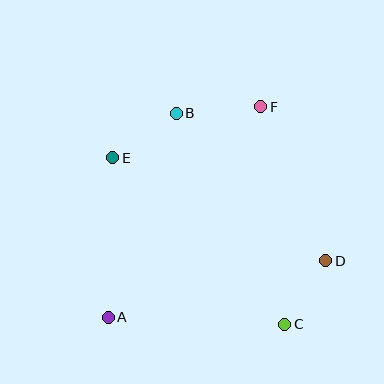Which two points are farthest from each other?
Points A and F are farthest from each other.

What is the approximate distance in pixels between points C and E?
The distance between C and E is approximately 239 pixels.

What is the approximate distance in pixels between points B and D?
The distance between B and D is approximately 210 pixels.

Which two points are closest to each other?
Points C and D are closest to each other.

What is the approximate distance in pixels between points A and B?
The distance between A and B is approximately 215 pixels.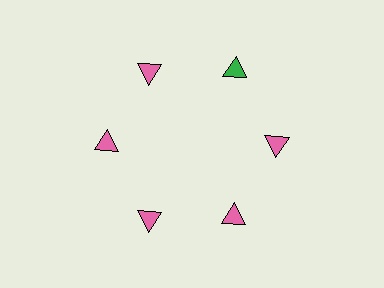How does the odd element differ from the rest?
It has a different color: green instead of pink.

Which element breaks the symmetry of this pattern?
The green triangle at roughly the 1 o'clock position breaks the symmetry. All other shapes are pink triangles.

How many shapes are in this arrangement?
There are 6 shapes arranged in a ring pattern.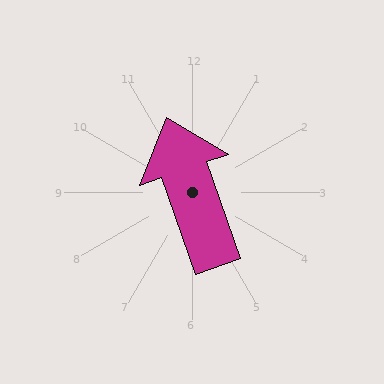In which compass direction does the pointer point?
North.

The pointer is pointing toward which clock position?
Roughly 11 o'clock.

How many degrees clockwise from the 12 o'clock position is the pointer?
Approximately 341 degrees.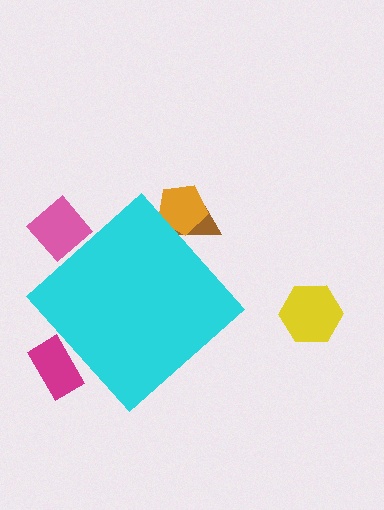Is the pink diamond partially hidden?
Yes, the pink diamond is partially hidden behind the cyan diamond.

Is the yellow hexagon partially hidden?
No, the yellow hexagon is fully visible.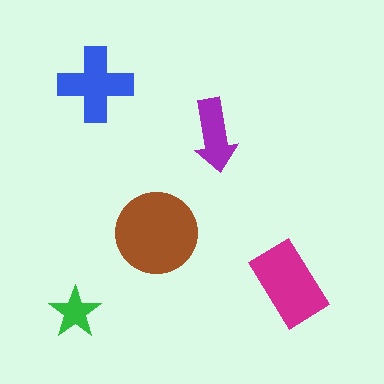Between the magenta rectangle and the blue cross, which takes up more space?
The magenta rectangle.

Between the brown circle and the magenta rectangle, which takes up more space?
The brown circle.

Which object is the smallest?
The green star.